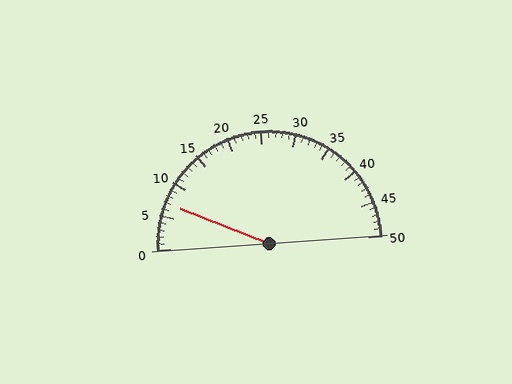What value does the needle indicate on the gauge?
The needle indicates approximately 7.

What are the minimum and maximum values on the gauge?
The gauge ranges from 0 to 50.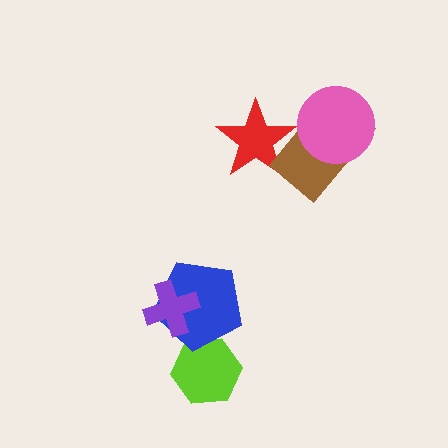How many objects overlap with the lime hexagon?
1 object overlaps with the lime hexagon.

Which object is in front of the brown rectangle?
The pink circle is in front of the brown rectangle.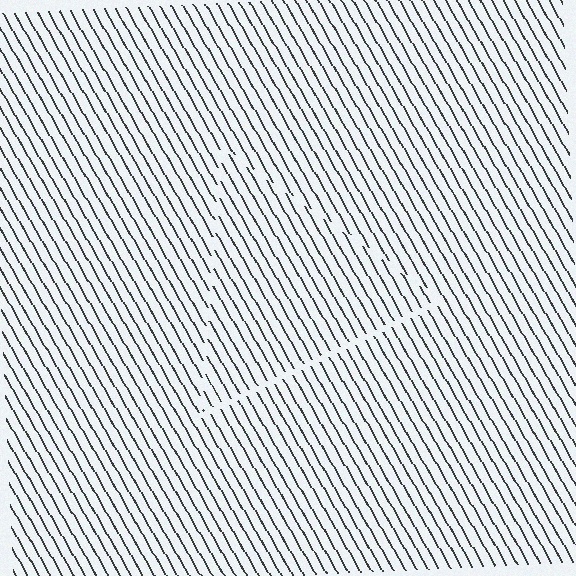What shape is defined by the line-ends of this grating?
An illusory triangle. The interior of the shape contains the same grating, shifted by half a period — the contour is defined by the phase discontinuity where line-ends from the inner and outer gratings abut.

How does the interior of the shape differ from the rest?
The interior of the shape contains the same grating, shifted by half a period — the contour is defined by the phase discontinuity where line-ends from the inner and outer gratings abut.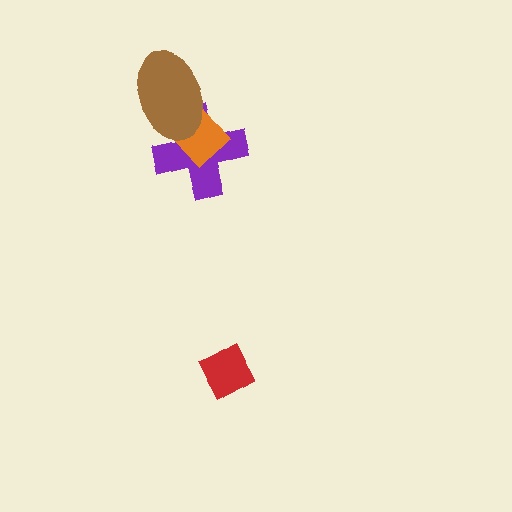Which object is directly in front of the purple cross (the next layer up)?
The orange diamond is directly in front of the purple cross.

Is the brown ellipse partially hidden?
No, no other shape covers it.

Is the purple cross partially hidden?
Yes, it is partially covered by another shape.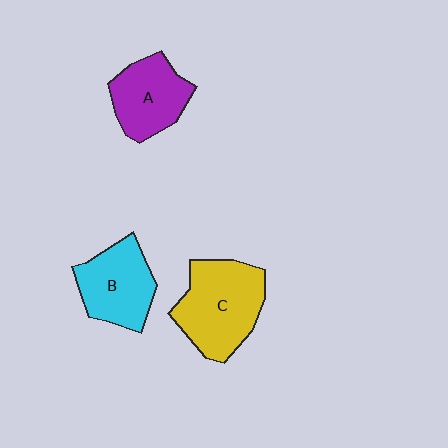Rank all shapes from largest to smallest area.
From largest to smallest: C (yellow), B (cyan), A (purple).